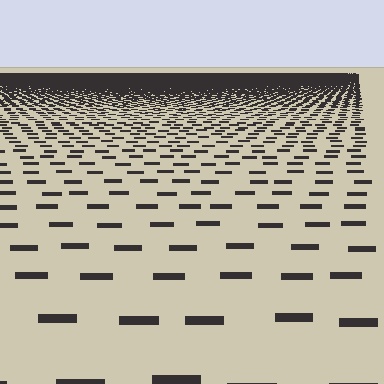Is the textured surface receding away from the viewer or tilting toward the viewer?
The surface is receding away from the viewer. Texture elements get smaller and denser toward the top.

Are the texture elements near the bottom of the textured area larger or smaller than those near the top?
Larger. Near the bottom, elements are closer to the viewer and appear at a bigger on-screen size.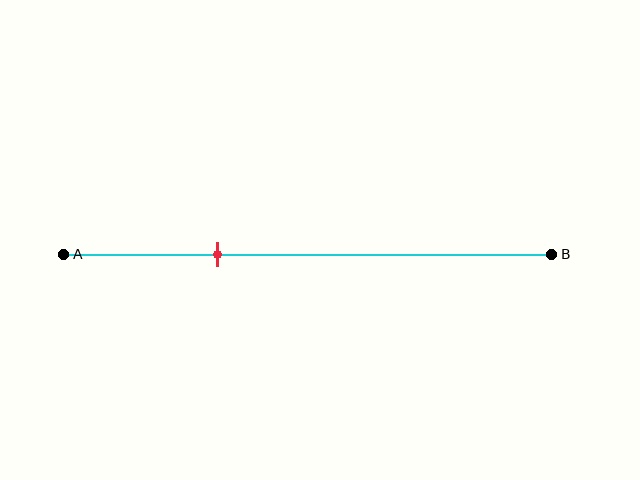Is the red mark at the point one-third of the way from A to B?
Yes, the mark is approximately at the one-third point.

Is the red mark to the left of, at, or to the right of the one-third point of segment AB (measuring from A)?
The red mark is approximately at the one-third point of segment AB.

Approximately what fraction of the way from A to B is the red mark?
The red mark is approximately 30% of the way from A to B.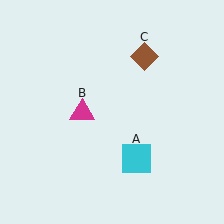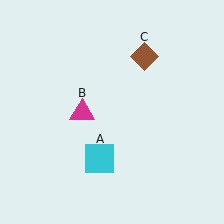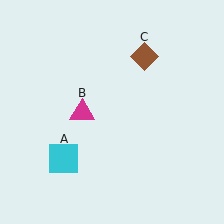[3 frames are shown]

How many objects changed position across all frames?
1 object changed position: cyan square (object A).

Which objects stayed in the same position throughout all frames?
Magenta triangle (object B) and brown diamond (object C) remained stationary.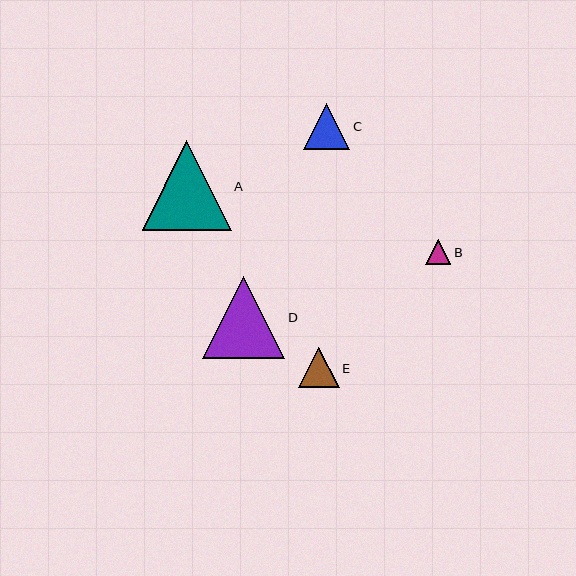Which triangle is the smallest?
Triangle B is the smallest with a size of approximately 25 pixels.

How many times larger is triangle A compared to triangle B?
Triangle A is approximately 3.5 times the size of triangle B.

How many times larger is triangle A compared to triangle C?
Triangle A is approximately 1.9 times the size of triangle C.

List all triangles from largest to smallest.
From largest to smallest: A, D, C, E, B.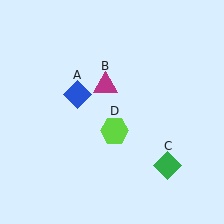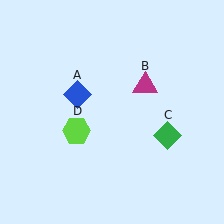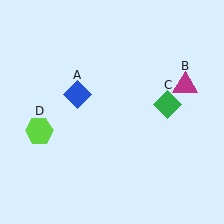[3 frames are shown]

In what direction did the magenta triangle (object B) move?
The magenta triangle (object B) moved right.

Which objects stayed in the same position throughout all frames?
Blue diamond (object A) remained stationary.